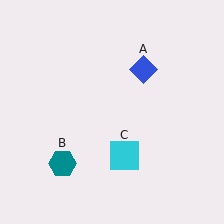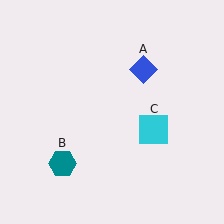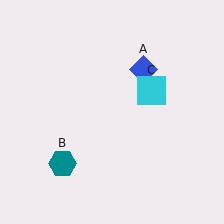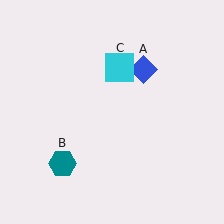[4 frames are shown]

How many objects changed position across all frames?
1 object changed position: cyan square (object C).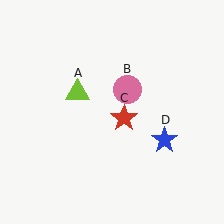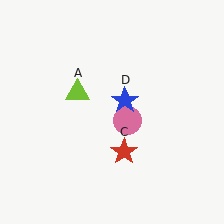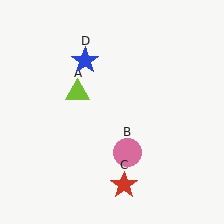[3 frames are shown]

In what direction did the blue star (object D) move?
The blue star (object D) moved up and to the left.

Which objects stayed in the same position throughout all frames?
Lime triangle (object A) remained stationary.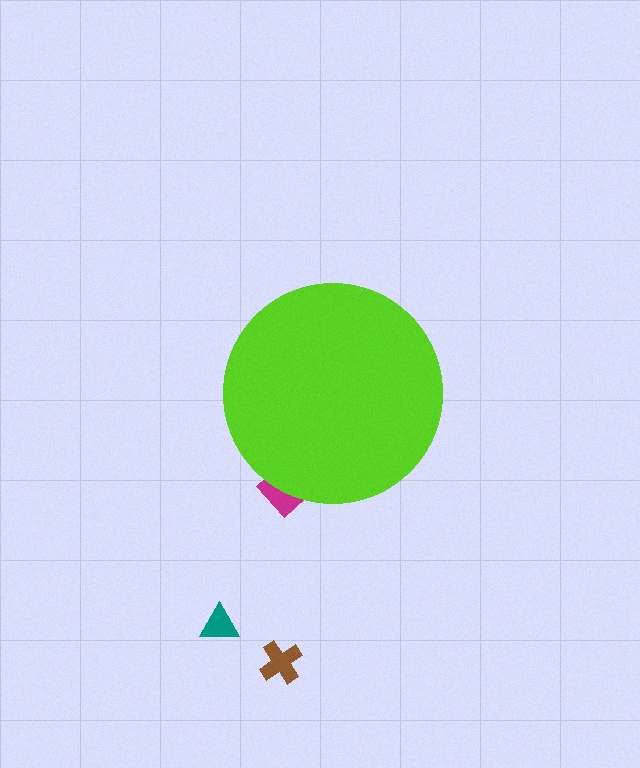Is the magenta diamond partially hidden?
Yes, the magenta diamond is partially hidden behind the lime circle.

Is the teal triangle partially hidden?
No, the teal triangle is fully visible.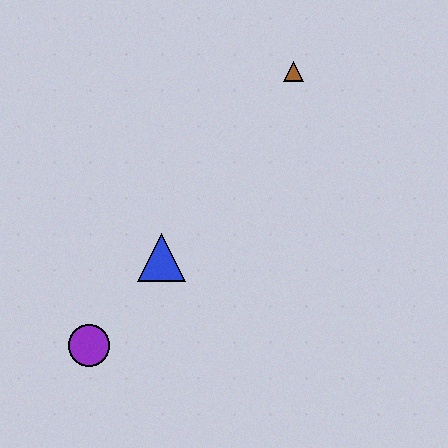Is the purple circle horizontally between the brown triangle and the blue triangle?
No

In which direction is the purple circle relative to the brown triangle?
The purple circle is below the brown triangle.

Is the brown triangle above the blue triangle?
Yes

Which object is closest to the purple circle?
The blue triangle is closest to the purple circle.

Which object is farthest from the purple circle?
The brown triangle is farthest from the purple circle.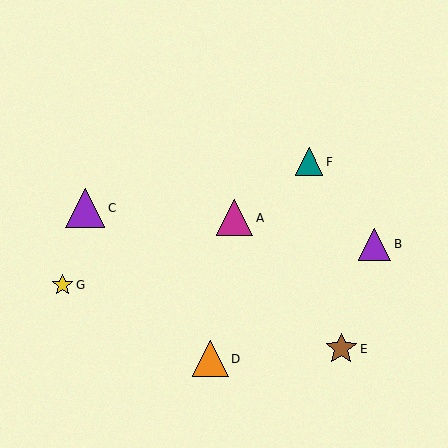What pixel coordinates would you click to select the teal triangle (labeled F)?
Click at (309, 162) to select the teal triangle F.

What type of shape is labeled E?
Shape E is a brown star.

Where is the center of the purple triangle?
The center of the purple triangle is at (85, 208).